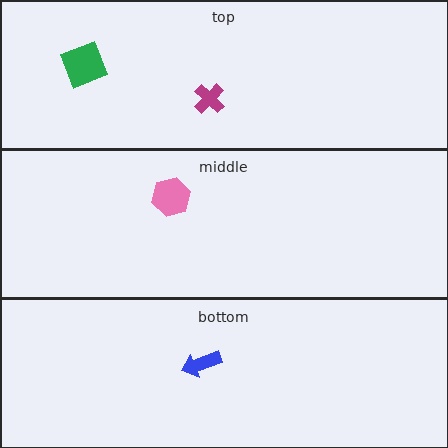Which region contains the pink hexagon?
The middle region.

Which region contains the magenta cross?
The top region.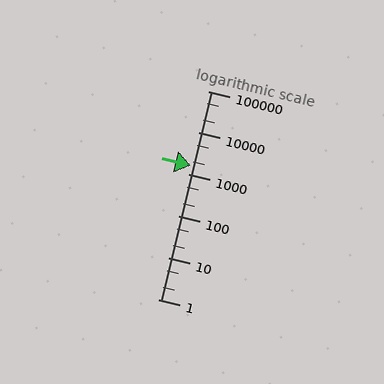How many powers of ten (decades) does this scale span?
The scale spans 5 decades, from 1 to 100000.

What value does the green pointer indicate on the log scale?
The pointer indicates approximately 1600.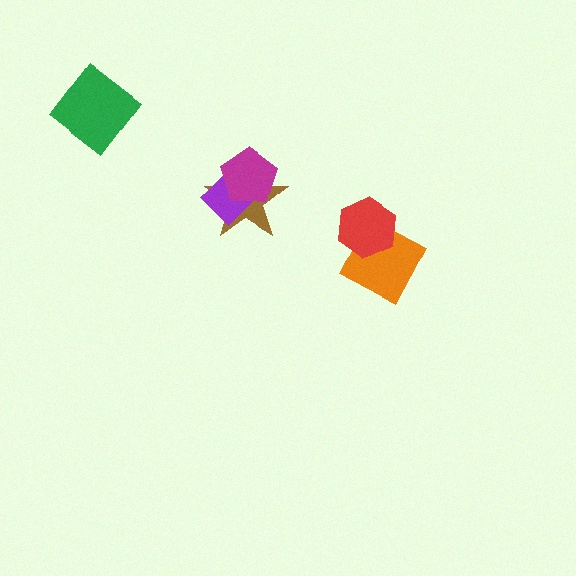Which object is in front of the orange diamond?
The red hexagon is in front of the orange diamond.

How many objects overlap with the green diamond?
0 objects overlap with the green diamond.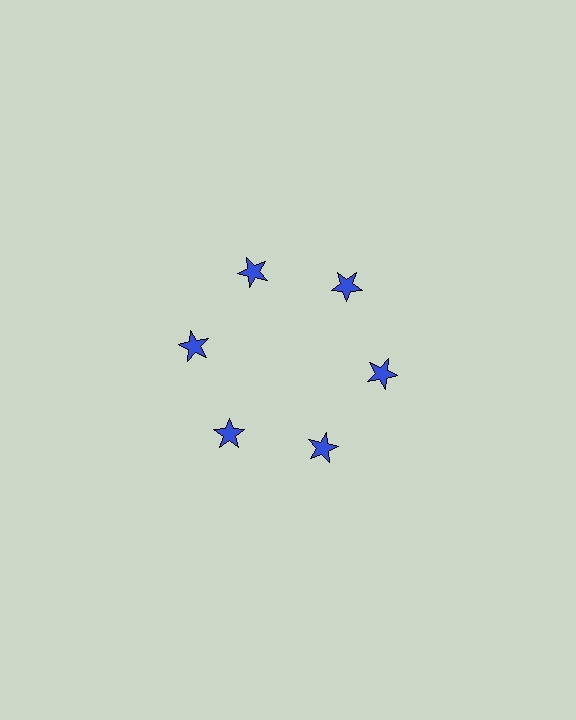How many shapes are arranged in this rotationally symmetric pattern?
There are 6 shapes, arranged in 6 groups of 1.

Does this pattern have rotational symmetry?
Yes, this pattern has 6-fold rotational symmetry. It looks the same after rotating 60 degrees around the center.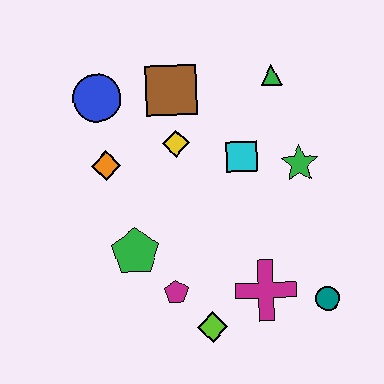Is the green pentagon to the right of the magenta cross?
No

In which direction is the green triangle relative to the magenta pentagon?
The green triangle is above the magenta pentagon.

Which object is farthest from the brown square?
The teal circle is farthest from the brown square.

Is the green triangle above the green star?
Yes